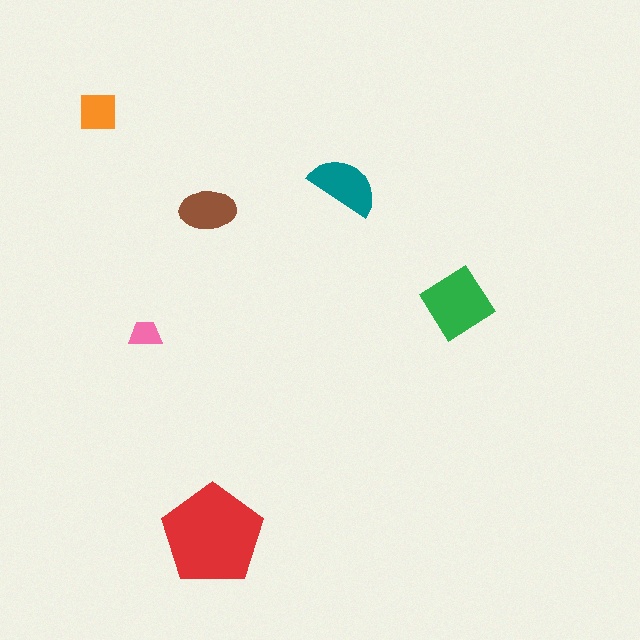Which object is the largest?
The red pentagon.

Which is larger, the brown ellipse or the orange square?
The brown ellipse.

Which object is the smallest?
The pink trapezoid.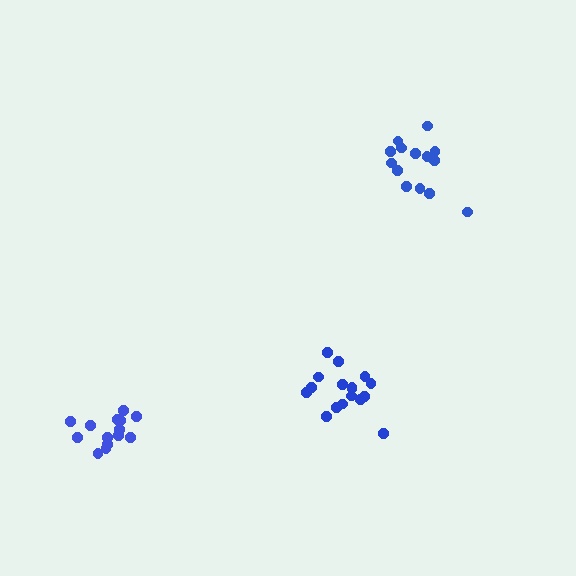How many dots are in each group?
Group 1: 14 dots, Group 2: 17 dots, Group 3: 14 dots (45 total).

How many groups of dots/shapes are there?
There are 3 groups.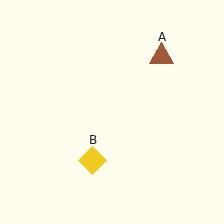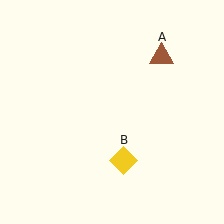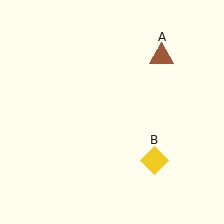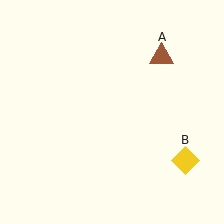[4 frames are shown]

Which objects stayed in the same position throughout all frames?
Brown triangle (object A) remained stationary.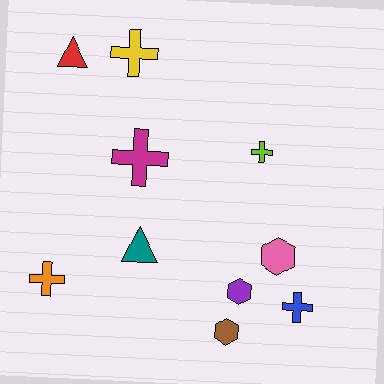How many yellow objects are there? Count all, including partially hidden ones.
There is 1 yellow object.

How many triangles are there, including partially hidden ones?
There are 2 triangles.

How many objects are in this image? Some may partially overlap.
There are 10 objects.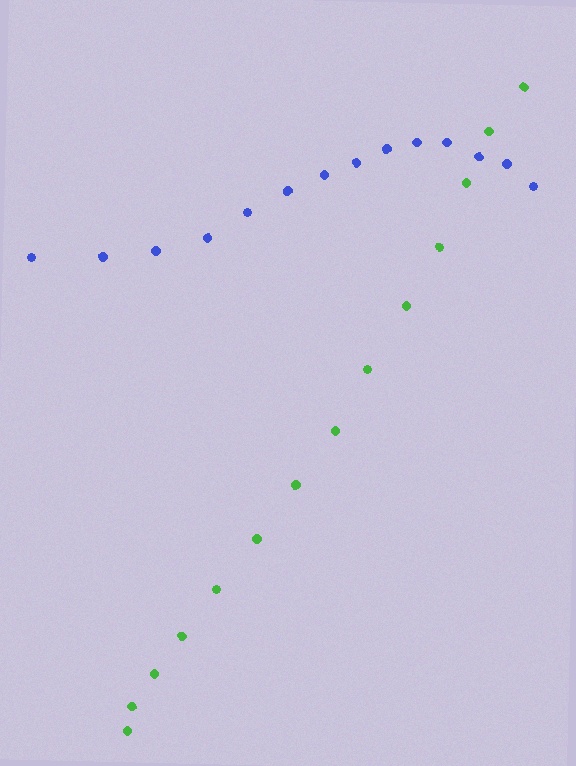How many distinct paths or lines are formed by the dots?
There are 2 distinct paths.